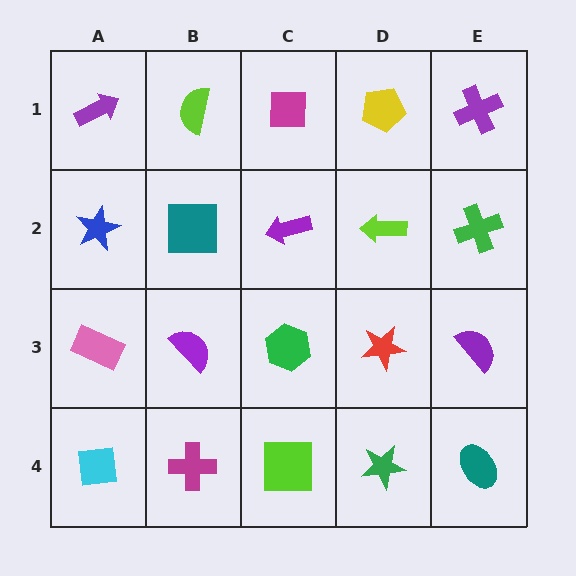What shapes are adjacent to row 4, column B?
A purple semicircle (row 3, column B), a cyan square (row 4, column A), a lime square (row 4, column C).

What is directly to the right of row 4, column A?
A magenta cross.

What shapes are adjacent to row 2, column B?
A lime semicircle (row 1, column B), a purple semicircle (row 3, column B), a blue star (row 2, column A), a purple arrow (row 2, column C).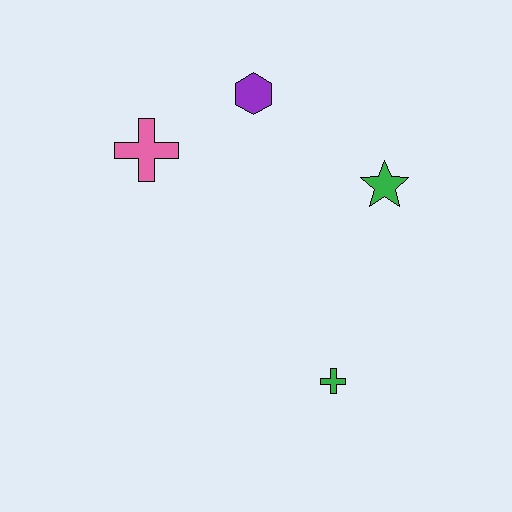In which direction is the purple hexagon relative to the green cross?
The purple hexagon is above the green cross.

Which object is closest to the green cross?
The green star is closest to the green cross.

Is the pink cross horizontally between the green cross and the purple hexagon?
No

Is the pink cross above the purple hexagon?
No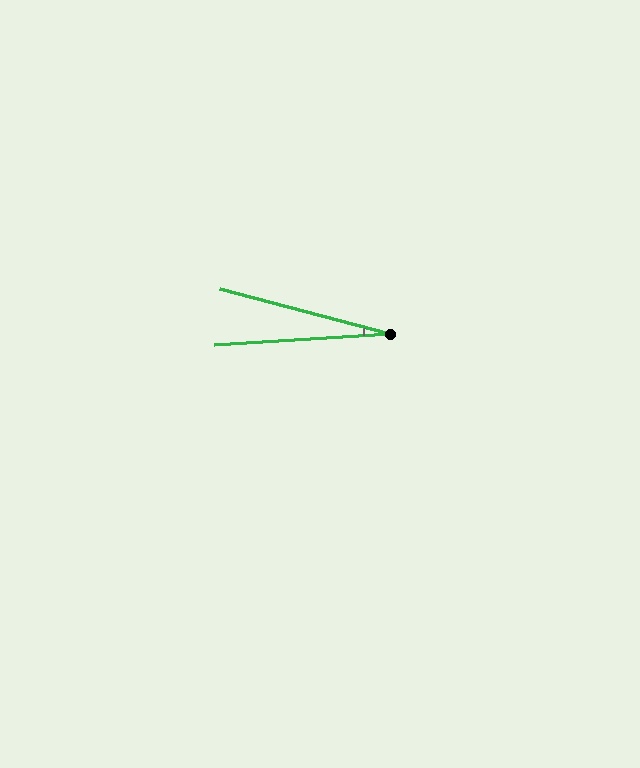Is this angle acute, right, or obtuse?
It is acute.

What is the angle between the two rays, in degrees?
Approximately 19 degrees.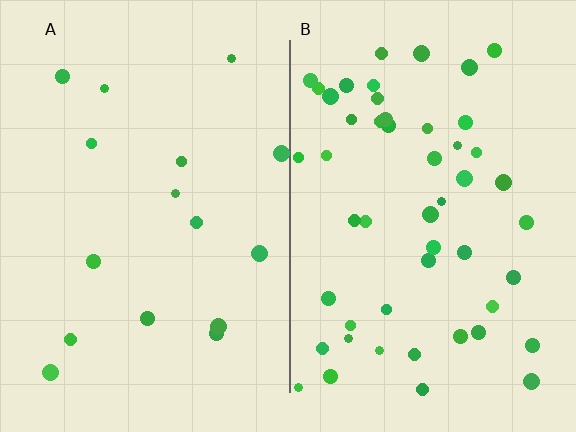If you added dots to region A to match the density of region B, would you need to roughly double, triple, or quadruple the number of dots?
Approximately triple.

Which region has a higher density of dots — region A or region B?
B (the right).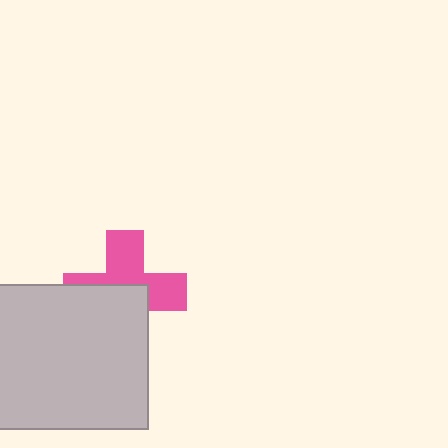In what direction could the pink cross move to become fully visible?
The pink cross could move up. That would shift it out from behind the light gray rectangle entirely.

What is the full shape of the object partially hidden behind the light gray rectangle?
The partially hidden object is a pink cross.